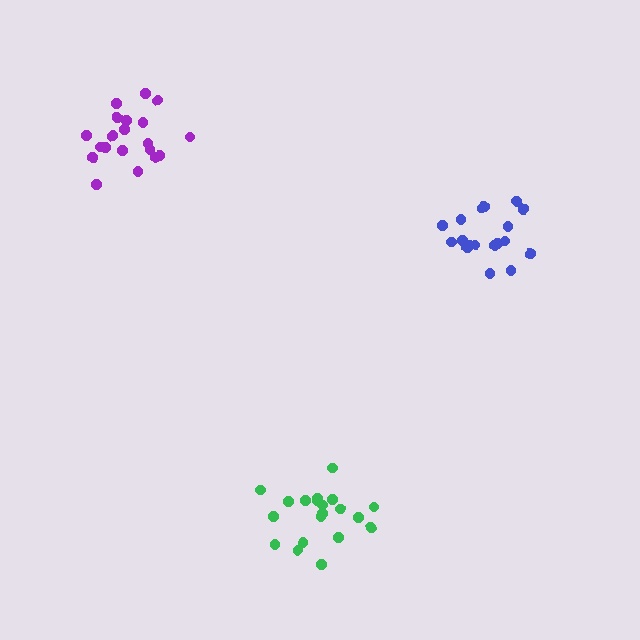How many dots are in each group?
Group 1: 18 dots, Group 2: 20 dots, Group 3: 20 dots (58 total).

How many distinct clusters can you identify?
There are 3 distinct clusters.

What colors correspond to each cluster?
The clusters are colored: blue, purple, green.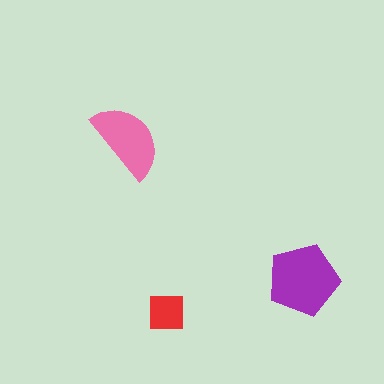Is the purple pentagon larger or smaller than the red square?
Larger.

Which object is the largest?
The purple pentagon.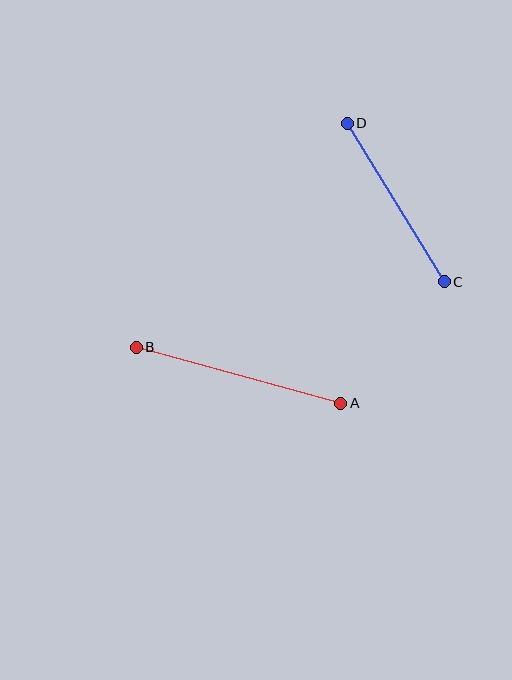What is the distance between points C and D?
The distance is approximately 186 pixels.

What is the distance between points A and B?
The distance is approximately 212 pixels.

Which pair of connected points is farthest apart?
Points A and B are farthest apart.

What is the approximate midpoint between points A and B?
The midpoint is at approximately (239, 375) pixels.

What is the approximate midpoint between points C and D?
The midpoint is at approximately (396, 203) pixels.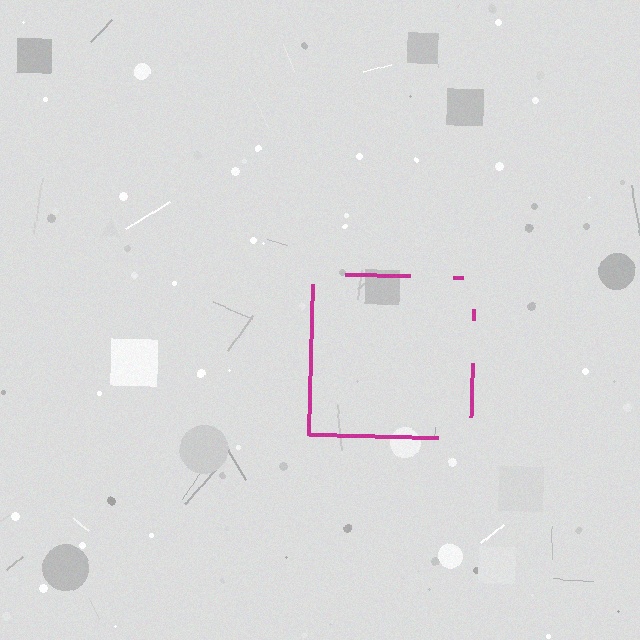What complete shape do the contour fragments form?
The contour fragments form a square.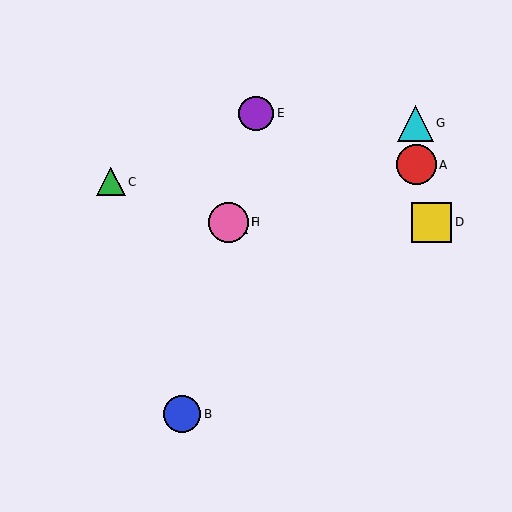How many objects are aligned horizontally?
3 objects (D, F, H) are aligned horizontally.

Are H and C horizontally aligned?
No, H is at y≈223 and C is at y≈182.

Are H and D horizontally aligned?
Yes, both are at y≈223.